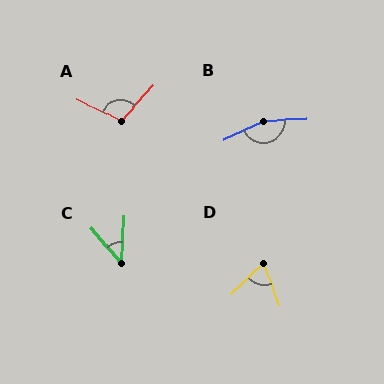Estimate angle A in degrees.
Approximately 105 degrees.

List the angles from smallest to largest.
C (44°), D (66°), A (105°), B (157°).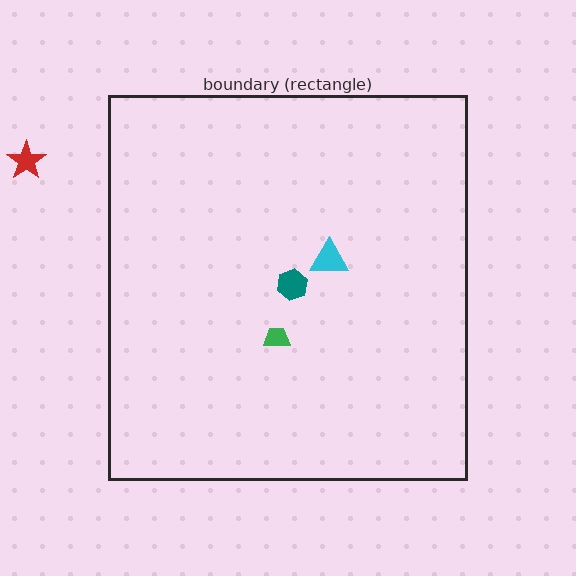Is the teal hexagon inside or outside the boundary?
Inside.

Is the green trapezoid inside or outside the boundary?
Inside.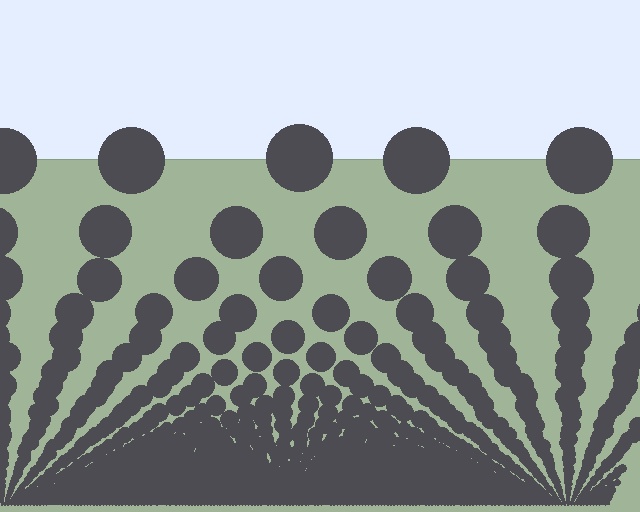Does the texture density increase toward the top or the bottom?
Density increases toward the bottom.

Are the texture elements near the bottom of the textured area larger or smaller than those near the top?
Smaller. The gradient is inverted — elements near the bottom are smaller and denser.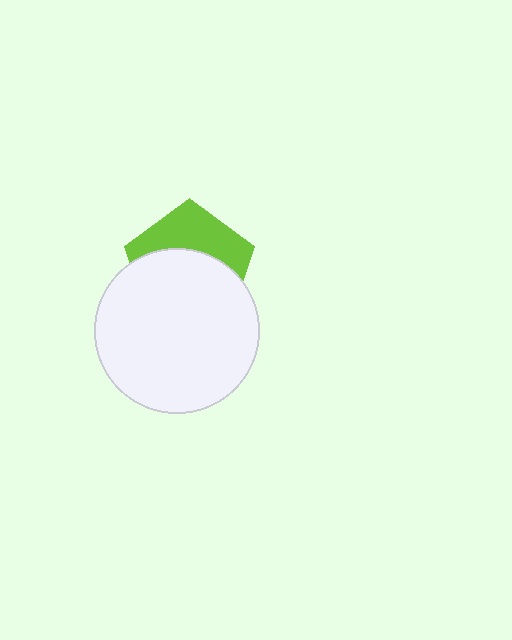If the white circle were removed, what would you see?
You would see the complete lime pentagon.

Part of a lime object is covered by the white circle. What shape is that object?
It is a pentagon.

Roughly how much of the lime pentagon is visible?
A small part of it is visible (roughly 40%).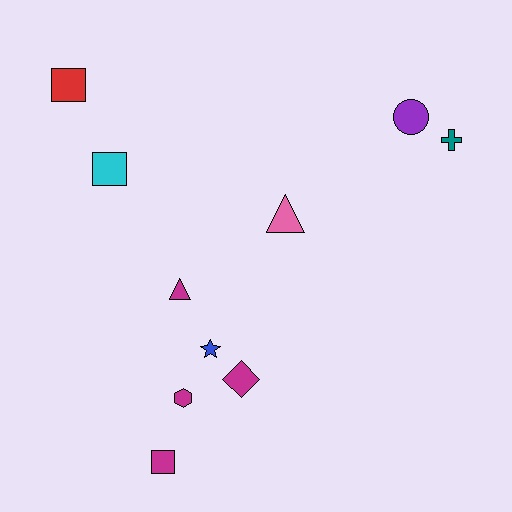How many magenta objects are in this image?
There are 4 magenta objects.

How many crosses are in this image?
There is 1 cross.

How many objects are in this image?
There are 10 objects.